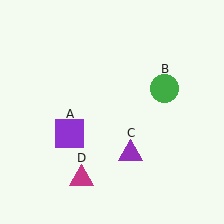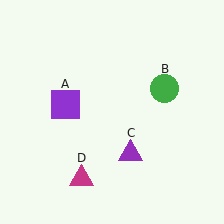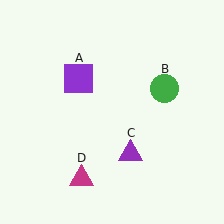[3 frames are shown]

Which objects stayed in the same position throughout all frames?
Green circle (object B) and purple triangle (object C) and magenta triangle (object D) remained stationary.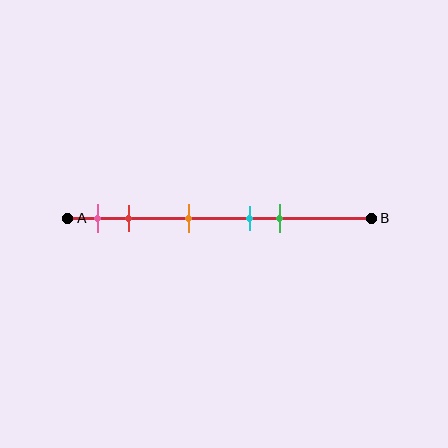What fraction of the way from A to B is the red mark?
The red mark is approximately 20% (0.2) of the way from A to B.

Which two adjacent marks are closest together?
The cyan and green marks are the closest adjacent pair.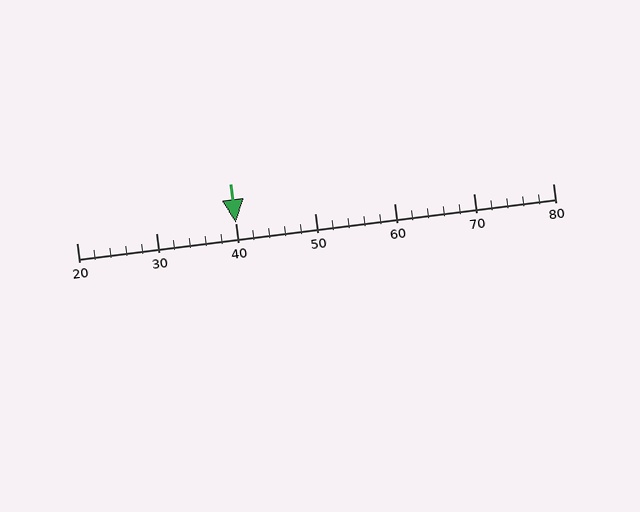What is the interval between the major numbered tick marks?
The major tick marks are spaced 10 units apart.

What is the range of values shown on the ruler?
The ruler shows values from 20 to 80.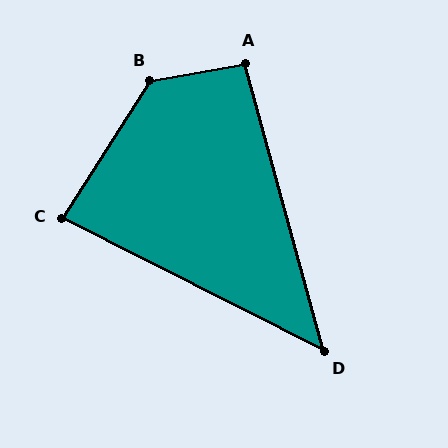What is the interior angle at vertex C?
Approximately 85 degrees (acute).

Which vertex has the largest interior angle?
B, at approximately 132 degrees.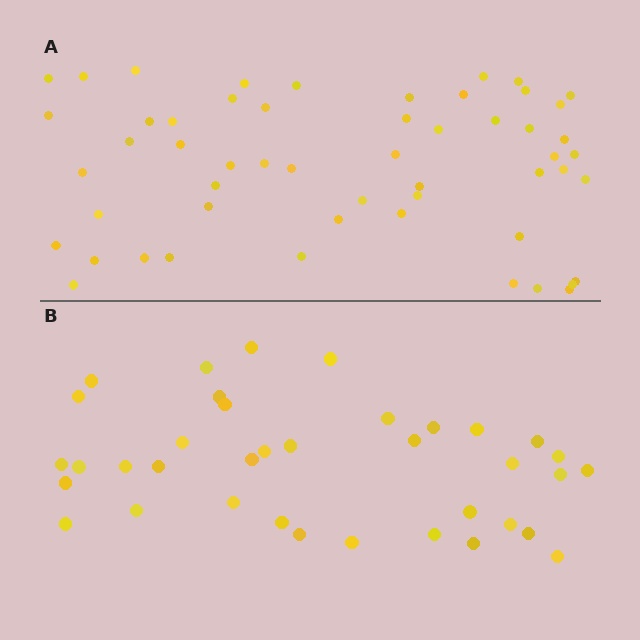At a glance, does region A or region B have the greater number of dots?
Region A (the top region) has more dots.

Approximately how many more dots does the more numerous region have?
Region A has approximately 15 more dots than region B.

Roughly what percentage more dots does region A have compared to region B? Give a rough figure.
About 45% more.